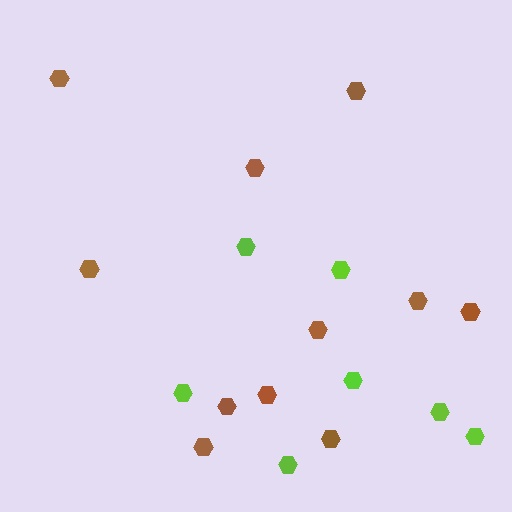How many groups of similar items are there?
There are 2 groups: one group of lime hexagons (7) and one group of brown hexagons (11).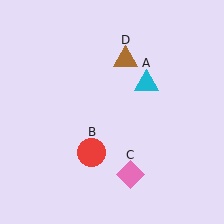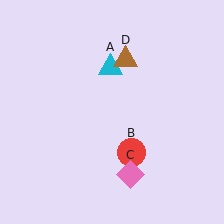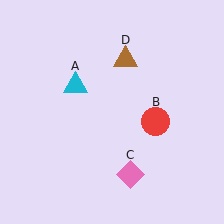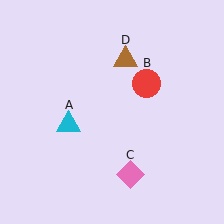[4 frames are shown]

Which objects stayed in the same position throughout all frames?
Pink diamond (object C) and brown triangle (object D) remained stationary.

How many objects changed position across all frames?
2 objects changed position: cyan triangle (object A), red circle (object B).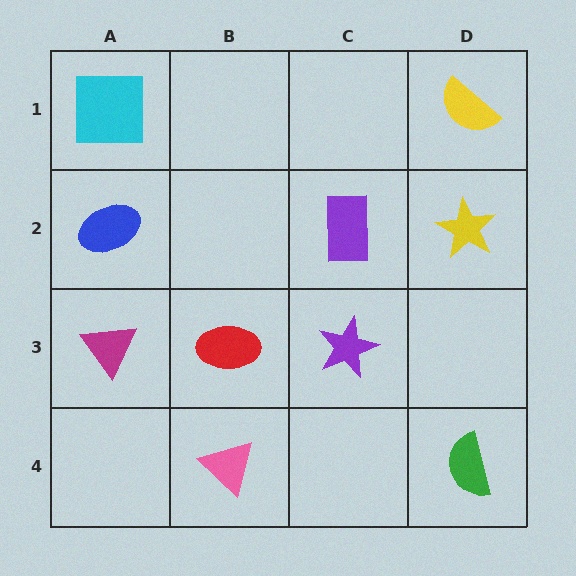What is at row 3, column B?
A red ellipse.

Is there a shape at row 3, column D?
No, that cell is empty.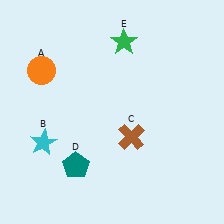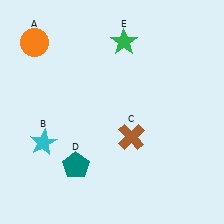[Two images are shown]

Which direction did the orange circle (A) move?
The orange circle (A) moved up.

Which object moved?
The orange circle (A) moved up.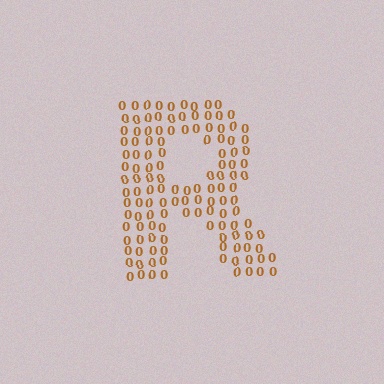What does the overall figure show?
The overall figure shows the letter R.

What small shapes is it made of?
It is made of small digit 0's.